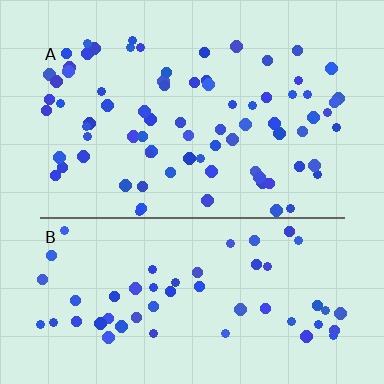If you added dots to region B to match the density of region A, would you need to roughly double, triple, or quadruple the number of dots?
Approximately double.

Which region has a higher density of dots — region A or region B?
A (the top).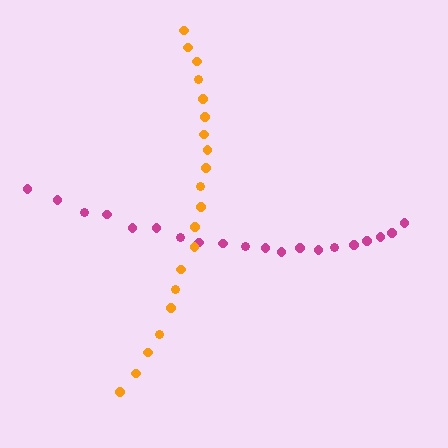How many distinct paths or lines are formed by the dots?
There are 2 distinct paths.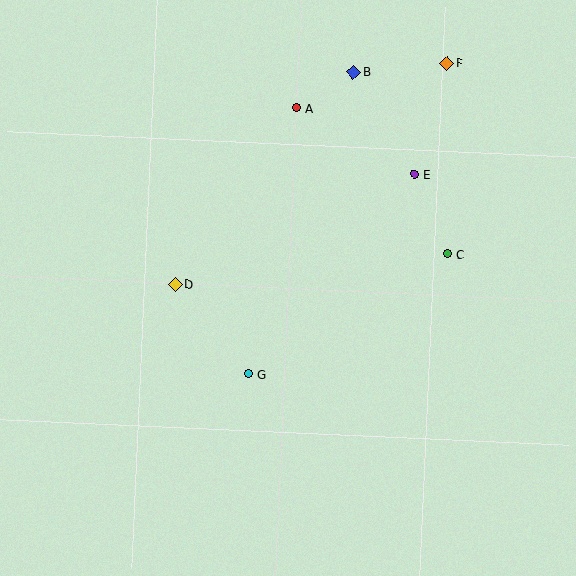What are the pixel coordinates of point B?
Point B is at (354, 72).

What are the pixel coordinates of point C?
Point C is at (447, 254).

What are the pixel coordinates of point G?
Point G is at (248, 374).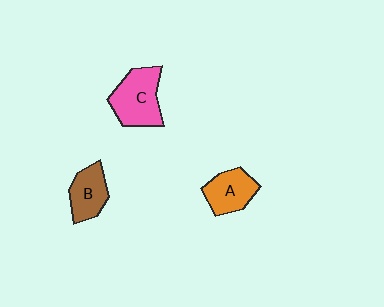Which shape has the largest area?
Shape C (pink).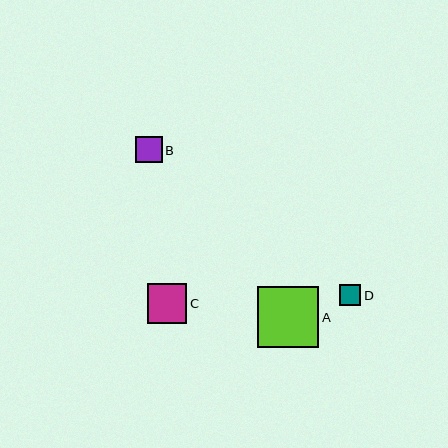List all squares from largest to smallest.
From largest to smallest: A, C, B, D.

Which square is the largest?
Square A is the largest with a size of approximately 61 pixels.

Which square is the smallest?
Square D is the smallest with a size of approximately 21 pixels.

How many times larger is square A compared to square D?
Square A is approximately 2.9 times the size of square D.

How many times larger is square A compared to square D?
Square A is approximately 2.9 times the size of square D.